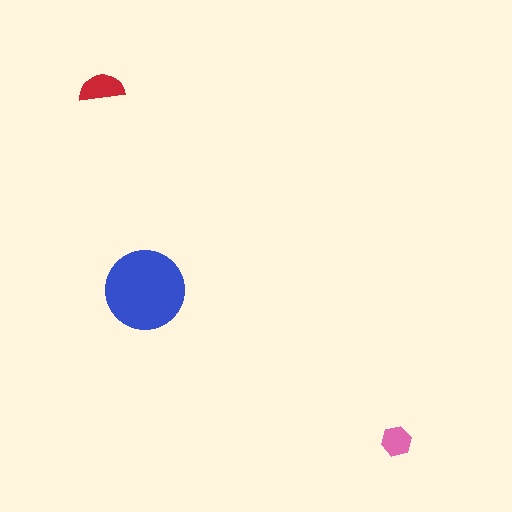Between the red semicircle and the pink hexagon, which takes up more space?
The red semicircle.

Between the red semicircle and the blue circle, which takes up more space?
The blue circle.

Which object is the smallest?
The pink hexagon.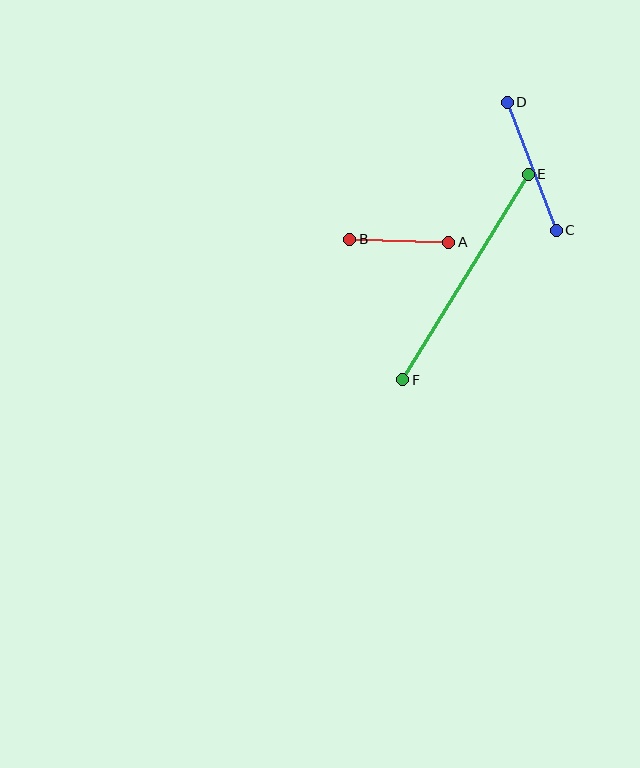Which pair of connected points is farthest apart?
Points E and F are farthest apart.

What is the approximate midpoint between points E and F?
The midpoint is at approximately (465, 277) pixels.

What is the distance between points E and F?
The distance is approximately 241 pixels.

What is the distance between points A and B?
The distance is approximately 99 pixels.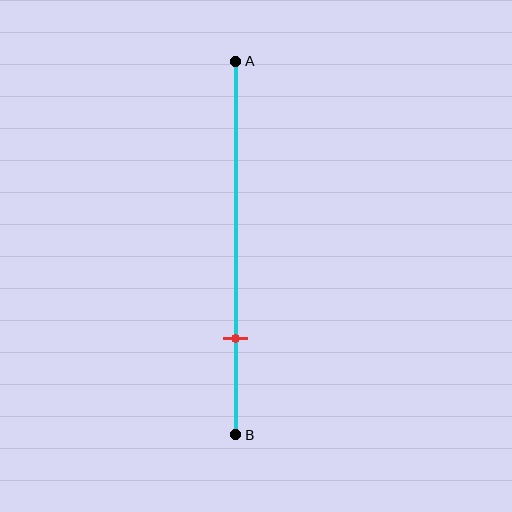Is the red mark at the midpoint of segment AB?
No, the mark is at about 75% from A, not at the 50% midpoint.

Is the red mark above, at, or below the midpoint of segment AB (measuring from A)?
The red mark is below the midpoint of segment AB.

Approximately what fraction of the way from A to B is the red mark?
The red mark is approximately 75% of the way from A to B.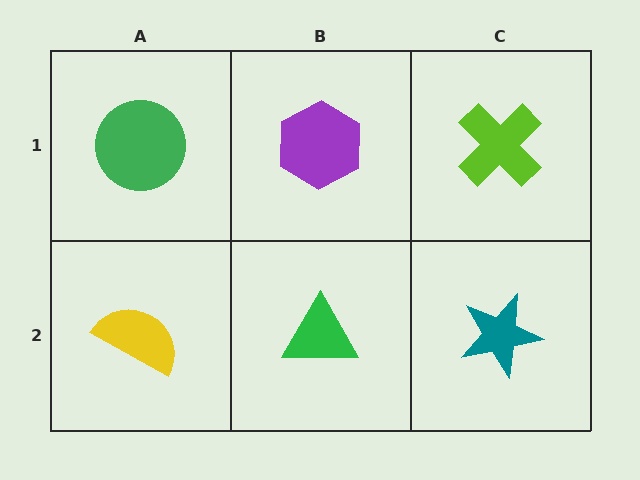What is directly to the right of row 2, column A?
A green triangle.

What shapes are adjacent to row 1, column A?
A yellow semicircle (row 2, column A), a purple hexagon (row 1, column B).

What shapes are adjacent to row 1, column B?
A green triangle (row 2, column B), a green circle (row 1, column A), a lime cross (row 1, column C).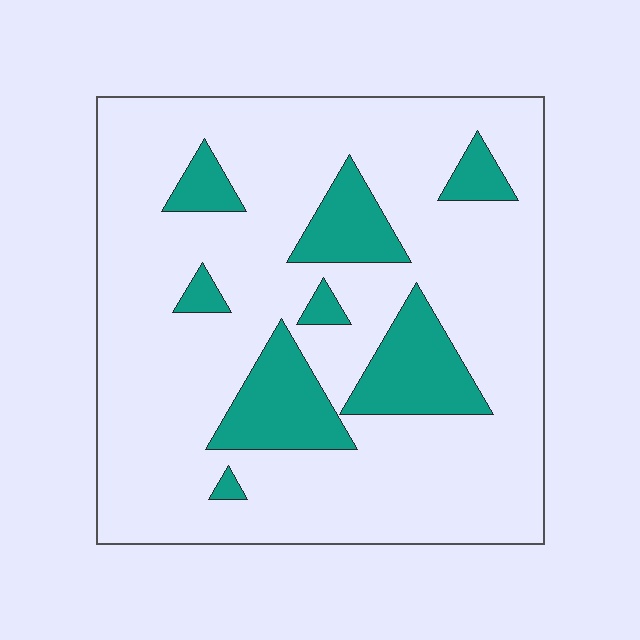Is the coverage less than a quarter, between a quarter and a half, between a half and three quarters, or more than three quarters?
Less than a quarter.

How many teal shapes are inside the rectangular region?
8.